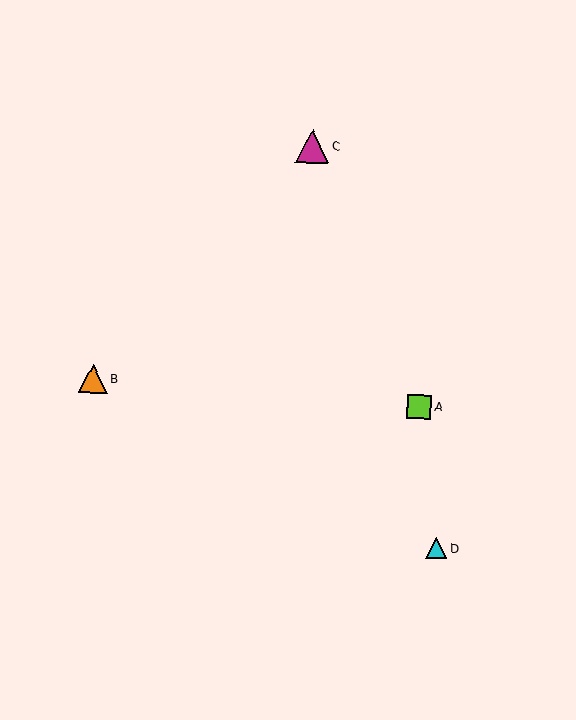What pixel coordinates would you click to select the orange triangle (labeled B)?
Click at (93, 378) to select the orange triangle B.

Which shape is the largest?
The magenta triangle (labeled C) is the largest.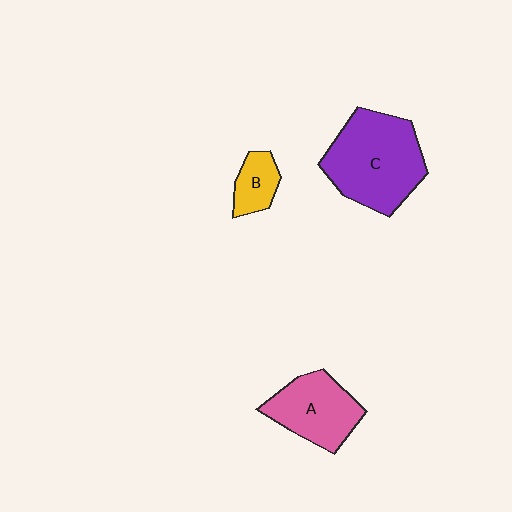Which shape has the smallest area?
Shape B (yellow).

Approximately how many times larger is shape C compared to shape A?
Approximately 1.5 times.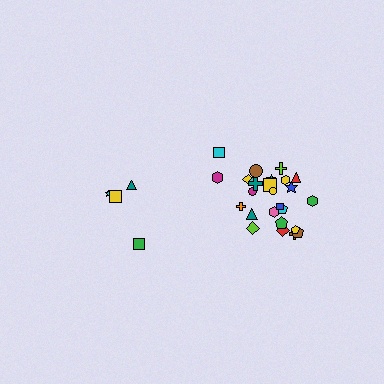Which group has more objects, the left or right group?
The right group.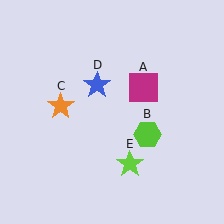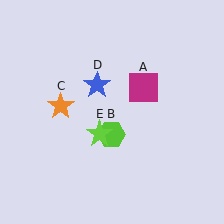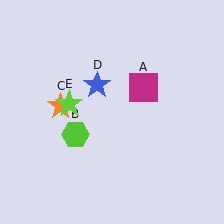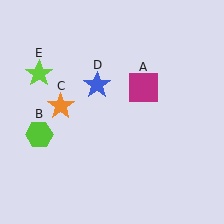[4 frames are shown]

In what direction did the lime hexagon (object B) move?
The lime hexagon (object B) moved left.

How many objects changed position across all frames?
2 objects changed position: lime hexagon (object B), lime star (object E).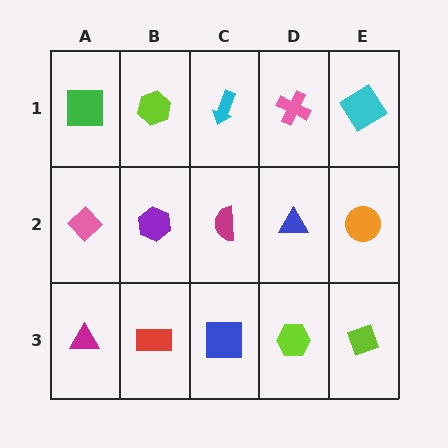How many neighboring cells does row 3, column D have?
3.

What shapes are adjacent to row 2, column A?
A green square (row 1, column A), a magenta triangle (row 3, column A), a purple hexagon (row 2, column B).